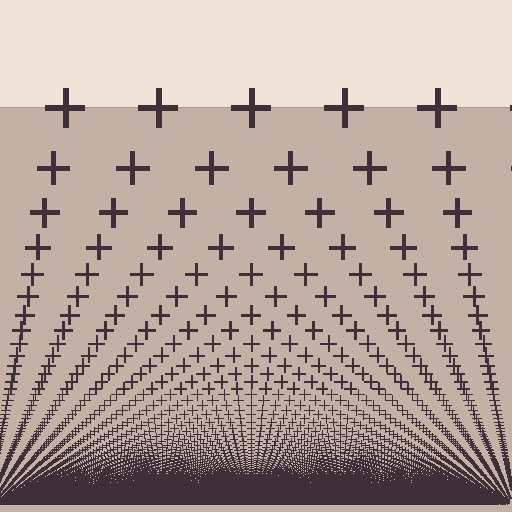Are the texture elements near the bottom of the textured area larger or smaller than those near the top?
Smaller. The gradient is inverted — elements near the bottom are smaller and denser.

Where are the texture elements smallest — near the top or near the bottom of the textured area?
Near the bottom.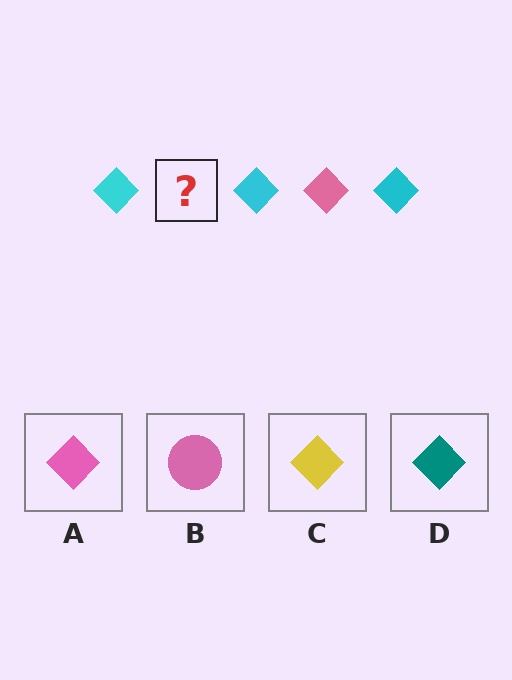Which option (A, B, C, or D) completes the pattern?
A.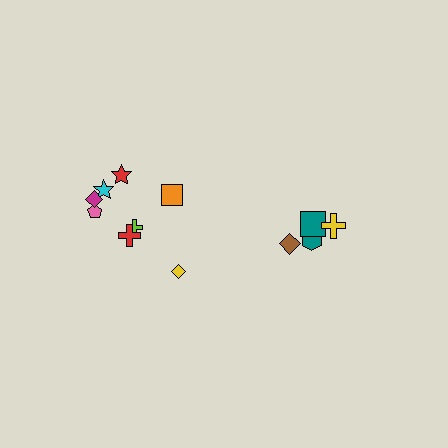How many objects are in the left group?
There are 8 objects.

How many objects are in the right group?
There are 4 objects.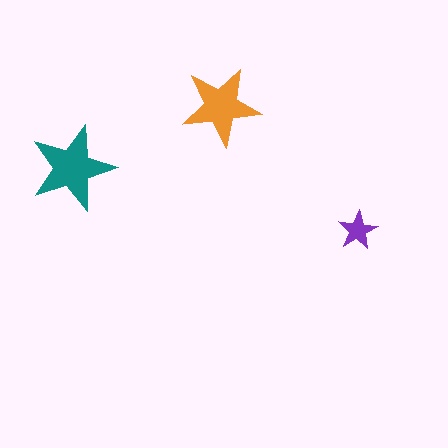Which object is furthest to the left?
The teal star is leftmost.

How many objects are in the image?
There are 3 objects in the image.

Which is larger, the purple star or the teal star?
The teal one.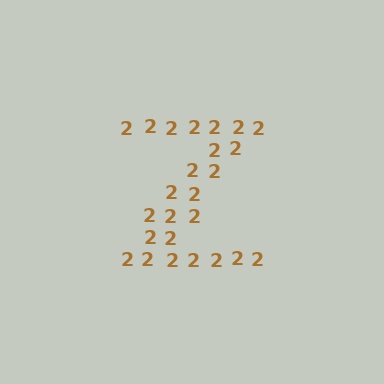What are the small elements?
The small elements are digit 2's.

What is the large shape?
The large shape is the letter Z.